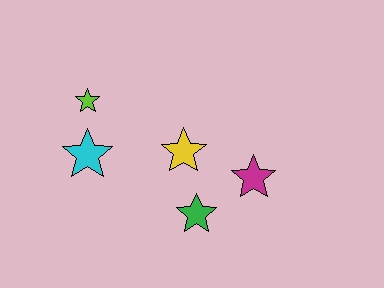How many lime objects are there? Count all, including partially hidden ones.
There is 1 lime object.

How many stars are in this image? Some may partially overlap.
There are 5 stars.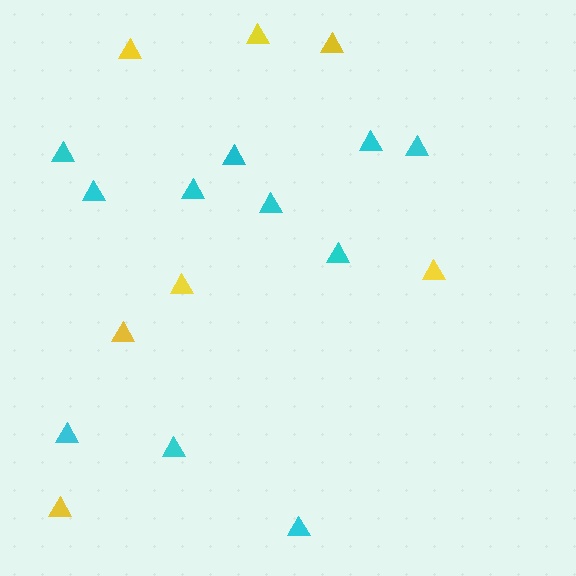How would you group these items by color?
There are 2 groups: one group of cyan triangles (11) and one group of yellow triangles (7).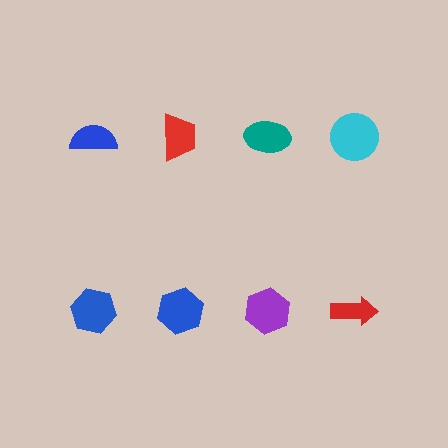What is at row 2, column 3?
A purple hexagon.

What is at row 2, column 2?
A blue hexagon.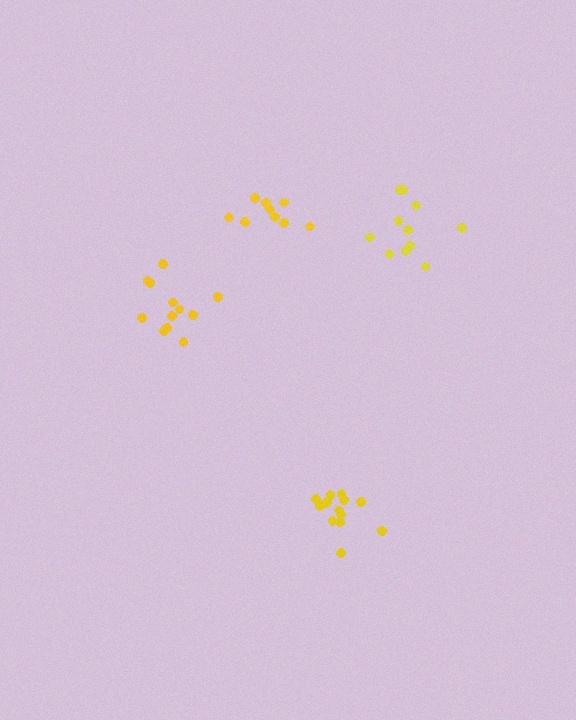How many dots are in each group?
Group 1: 12 dots, Group 2: 11 dots, Group 3: 14 dots, Group 4: 9 dots (46 total).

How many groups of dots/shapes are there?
There are 4 groups.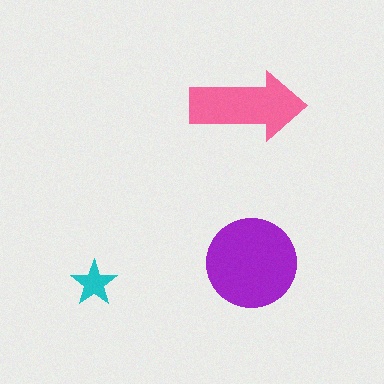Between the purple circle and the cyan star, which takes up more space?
The purple circle.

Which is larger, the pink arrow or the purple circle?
The purple circle.